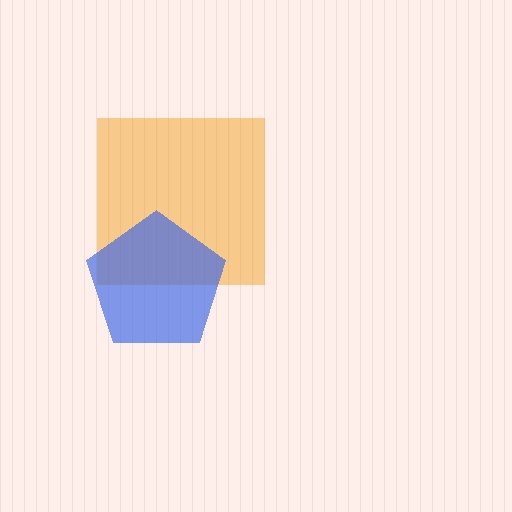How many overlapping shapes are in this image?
There are 2 overlapping shapes in the image.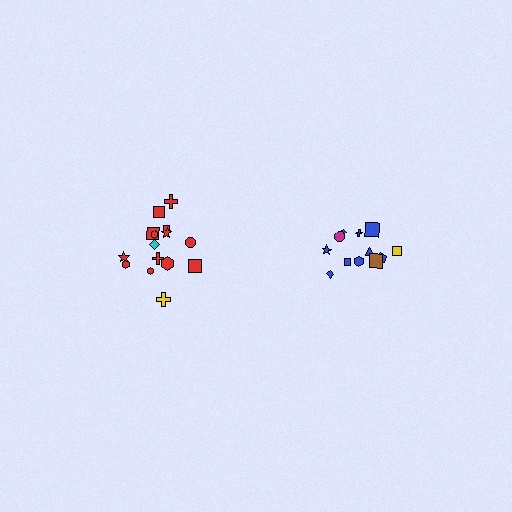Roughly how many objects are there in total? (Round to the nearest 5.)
Roughly 25 objects in total.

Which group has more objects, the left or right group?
The left group.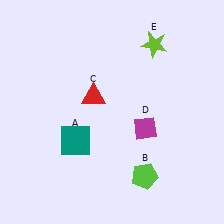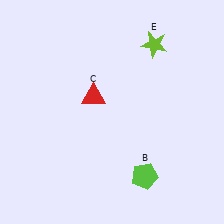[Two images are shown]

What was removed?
The teal square (A), the magenta diamond (D) were removed in Image 2.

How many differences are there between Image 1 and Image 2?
There are 2 differences between the two images.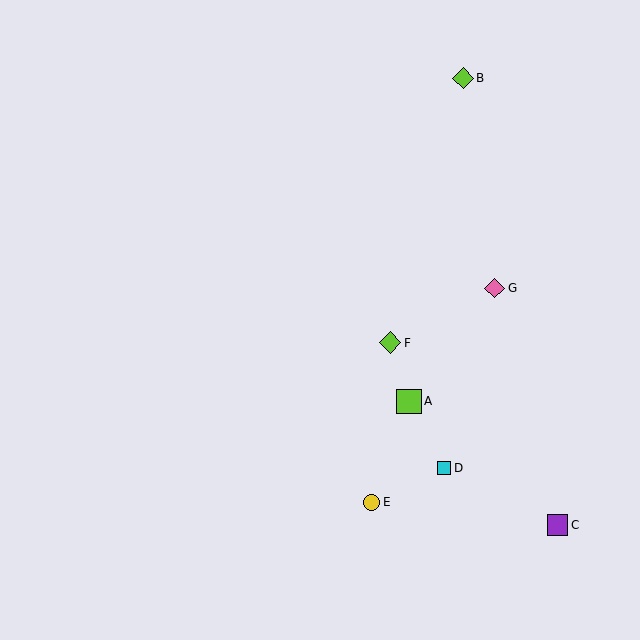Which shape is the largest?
The lime square (labeled A) is the largest.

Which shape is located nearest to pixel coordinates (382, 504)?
The yellow circle (labeled E) at (371, 502) is nearest to that location.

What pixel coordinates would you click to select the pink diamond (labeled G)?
Click at (495, 288) to select the pink diamond G.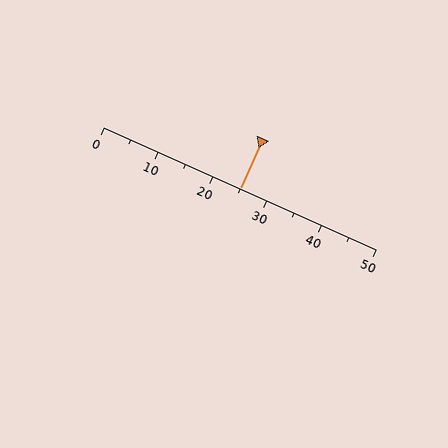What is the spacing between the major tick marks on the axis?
The major ticks are spaced 10 apart.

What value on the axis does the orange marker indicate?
The marker indicates approximately 25.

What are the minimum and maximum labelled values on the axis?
The axis runs from 0 to 50.